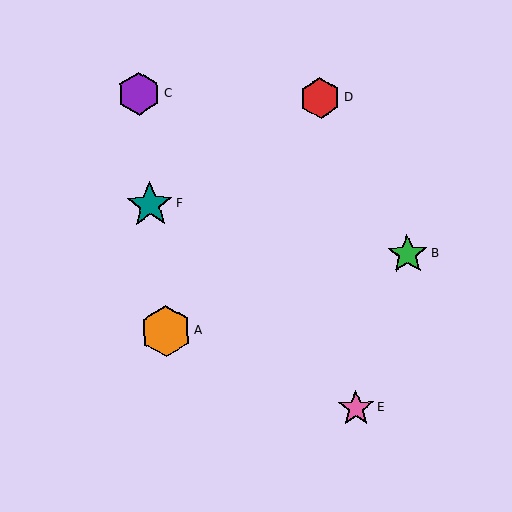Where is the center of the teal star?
The center of the teal star is at (150, 205).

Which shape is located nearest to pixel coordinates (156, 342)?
The orange hexagon (labeled A) at (166, 331) is nearest to that location.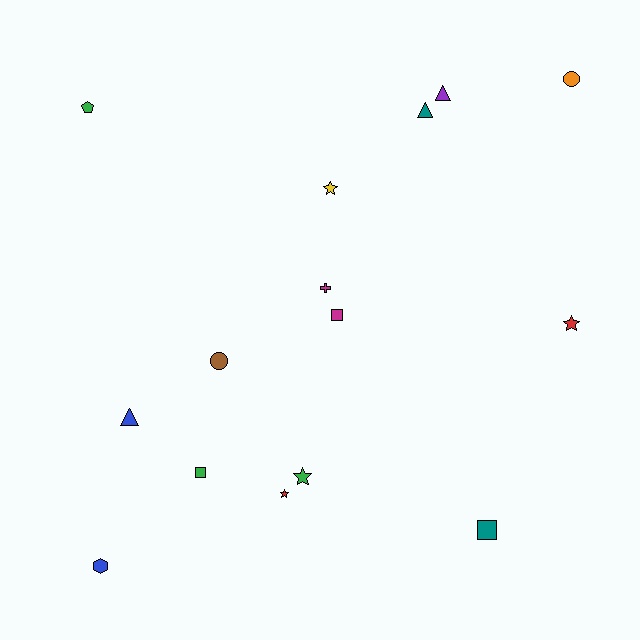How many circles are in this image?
There are 2 circles.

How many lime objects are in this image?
There are no lime objects.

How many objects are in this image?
There are 15 objects.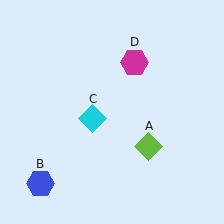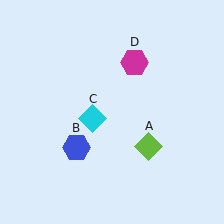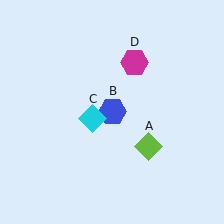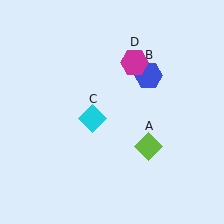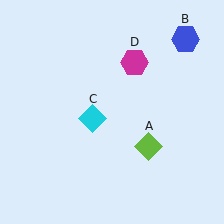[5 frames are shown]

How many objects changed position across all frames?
1 object changed position: blue hexagon (object B).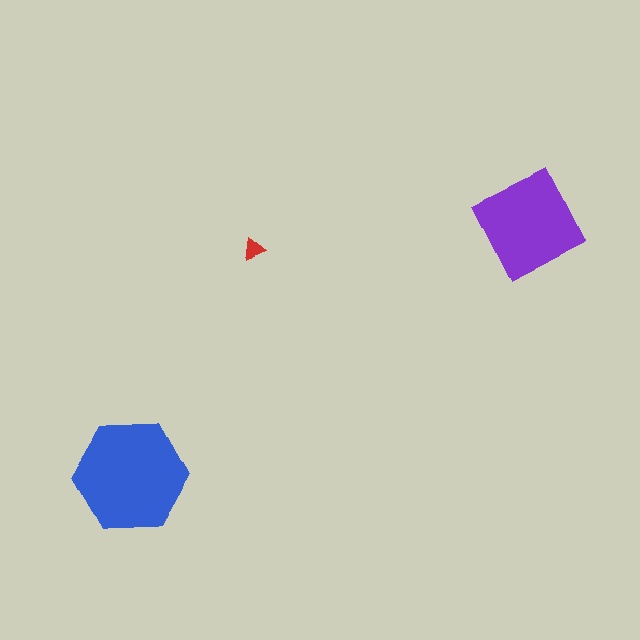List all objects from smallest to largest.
The red triangle, the purple square, the blue hexagon.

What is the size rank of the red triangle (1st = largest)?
3rd.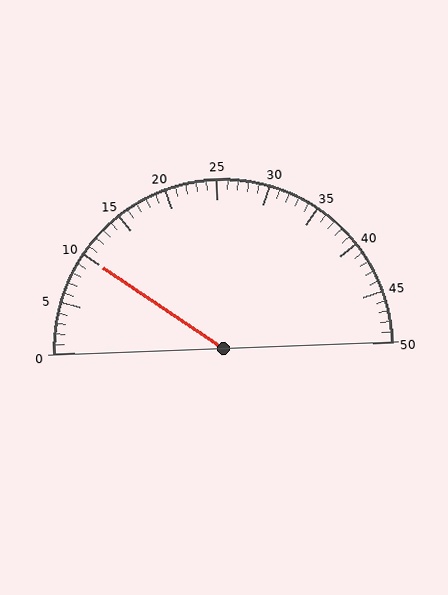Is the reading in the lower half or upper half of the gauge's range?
The reading is in the lower half of the range (0 to 50).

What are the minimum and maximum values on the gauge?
The gauge ranges from 0 to 50.